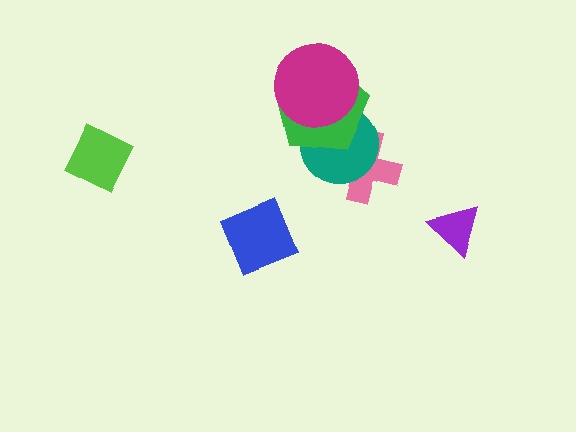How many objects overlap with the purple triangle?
0 objects overlap with the purple triangle.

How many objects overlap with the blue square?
0 objects overlap with the blue square.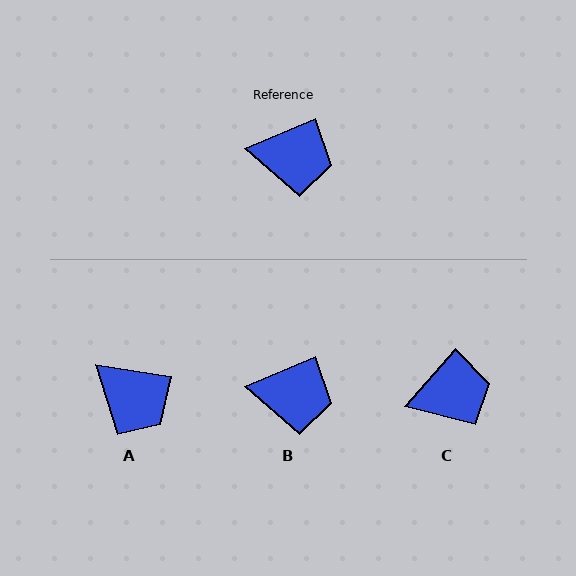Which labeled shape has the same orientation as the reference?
B.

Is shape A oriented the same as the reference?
No, it is off by about 31 degrees.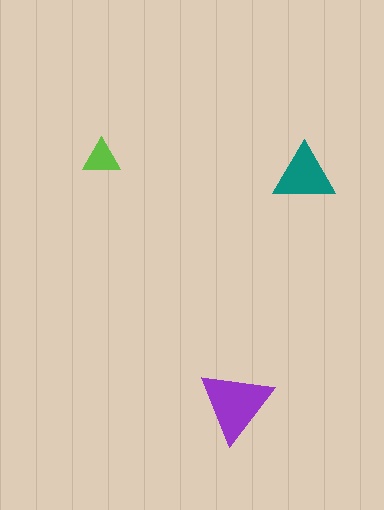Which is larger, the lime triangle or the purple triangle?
The purple one.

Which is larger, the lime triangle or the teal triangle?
The teal one.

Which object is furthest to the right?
The teal triangle is rightmost.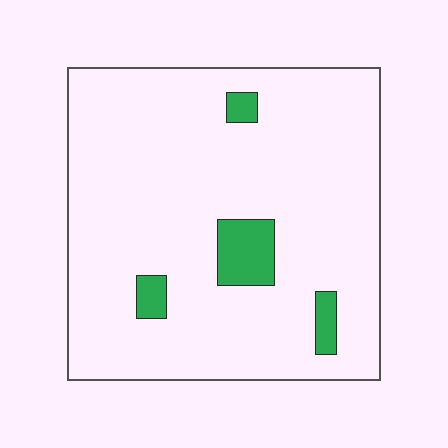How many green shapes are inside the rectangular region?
4.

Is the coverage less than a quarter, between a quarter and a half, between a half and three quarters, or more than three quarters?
Less than a quarter.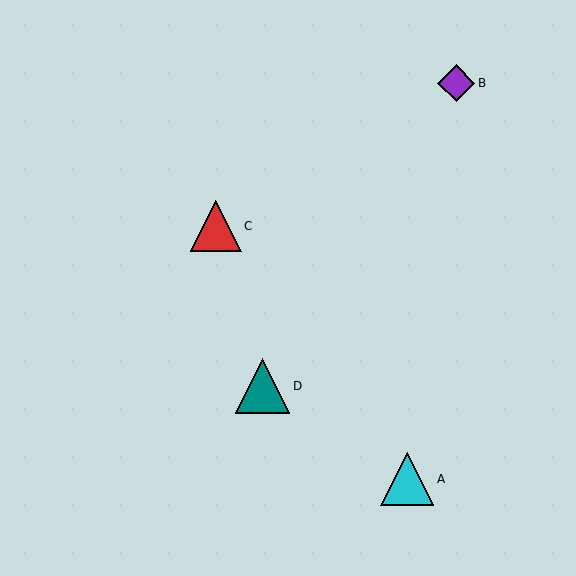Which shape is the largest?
The teal triangle (labeled D) is the largest.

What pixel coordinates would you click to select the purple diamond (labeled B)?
Click at (456, 83) to select the purple diamond B.